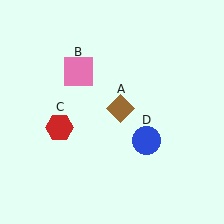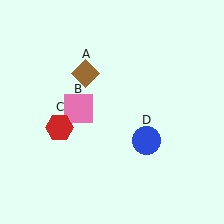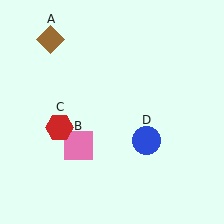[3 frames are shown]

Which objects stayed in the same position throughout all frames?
Red hexagon (object C) and blue circle (object D) remained stationary.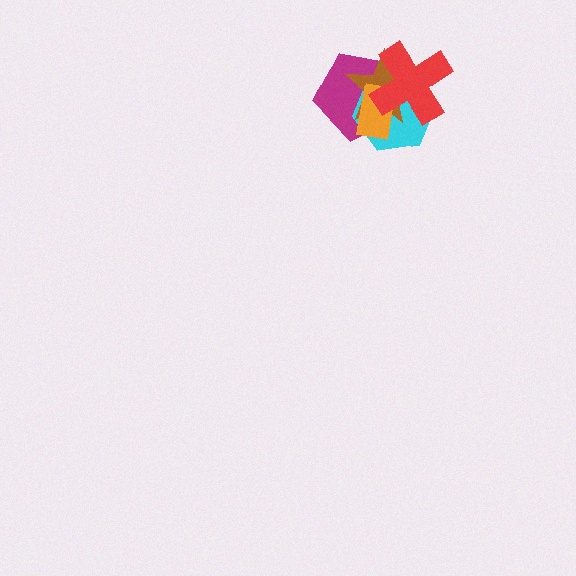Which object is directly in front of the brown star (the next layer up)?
The orange rectangle is directly in front of the brown star.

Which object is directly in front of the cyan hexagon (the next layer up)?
The brown star is directly in front of the cyan hexagon.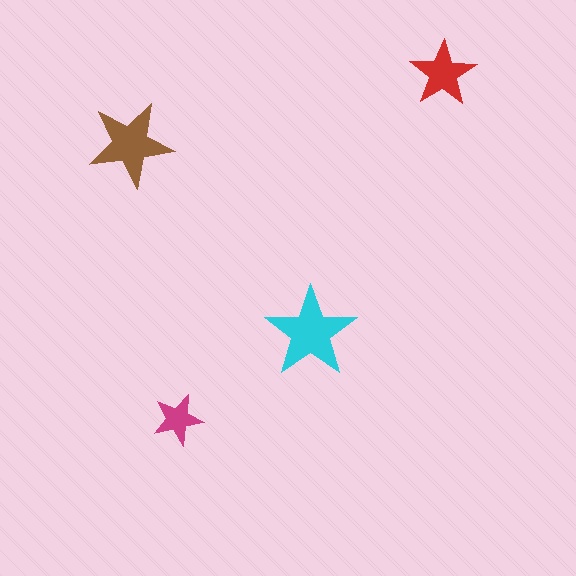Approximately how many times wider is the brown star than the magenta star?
About 1.5 times wider.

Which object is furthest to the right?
The red star is rightmost.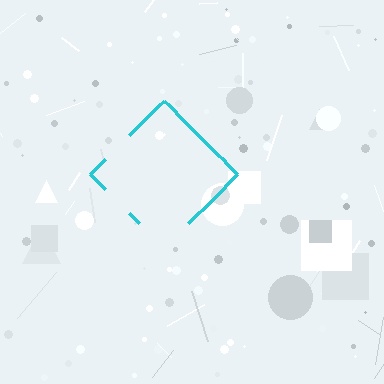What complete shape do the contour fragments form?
The contour fragments form a diamond.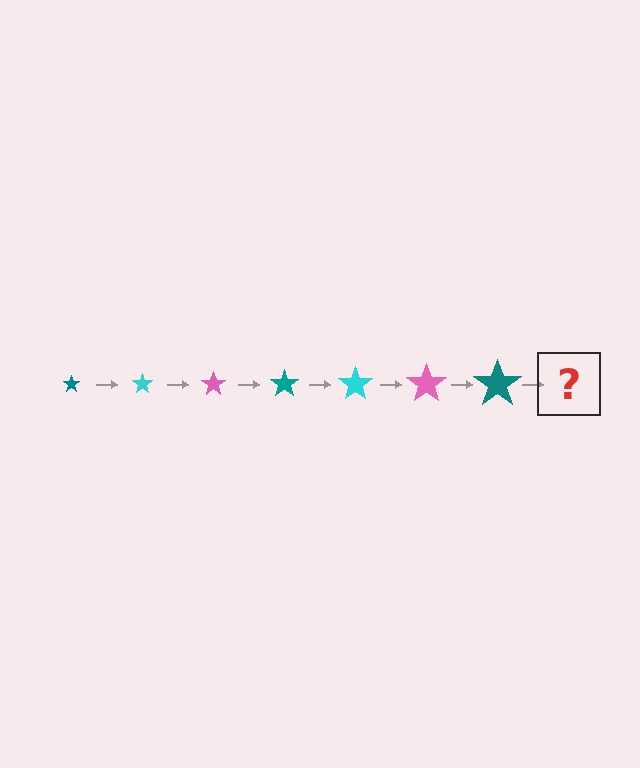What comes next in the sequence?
The next element should be a cyan star, larger than the previous one.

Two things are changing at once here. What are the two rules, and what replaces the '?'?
The two rules are that the star grows larger each step and the color cycles through teal, cyan, and pink. The '?' should be a cyan star, larger than the previous one.